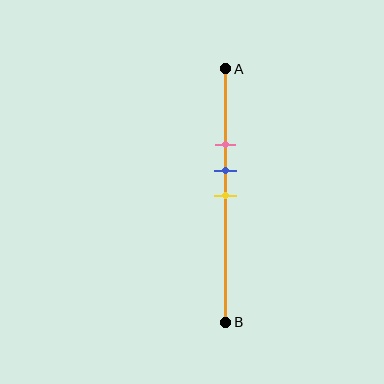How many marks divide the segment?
There are 3 marks dividing the segment.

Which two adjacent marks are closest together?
The blue and yellow marks are the closest adjacent pair.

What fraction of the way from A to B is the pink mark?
The pink mark is approximately 30% (0.3) of the way from A to B.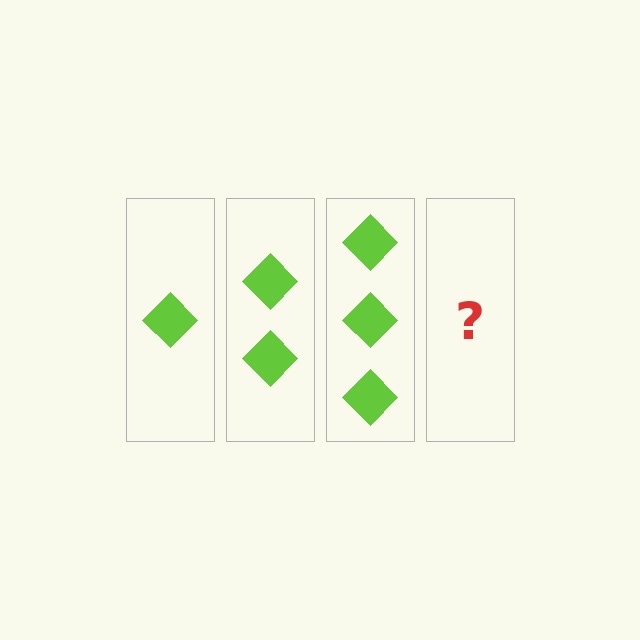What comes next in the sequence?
The next element should be 4 diamonds.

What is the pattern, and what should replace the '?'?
The pattern is that each step adds one more diamond. The '?' should be 4 diamonds.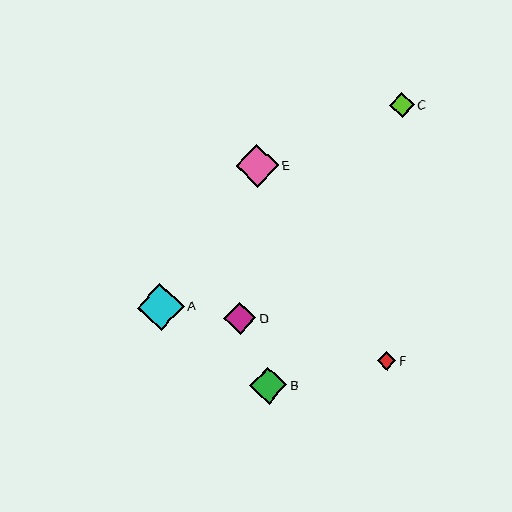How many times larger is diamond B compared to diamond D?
Diamond B is approximately 1.2 times the size of diamond D.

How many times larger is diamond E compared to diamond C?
Diamond E is approximately 1.7 times the size of diamond C.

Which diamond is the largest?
Diamond A is the largest with a size of approximately 47 pixels.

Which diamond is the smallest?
Diamond F is the smallest with a size of approximately 18 pixels.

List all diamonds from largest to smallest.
From largest to smallest: A, E, B, D, C, F.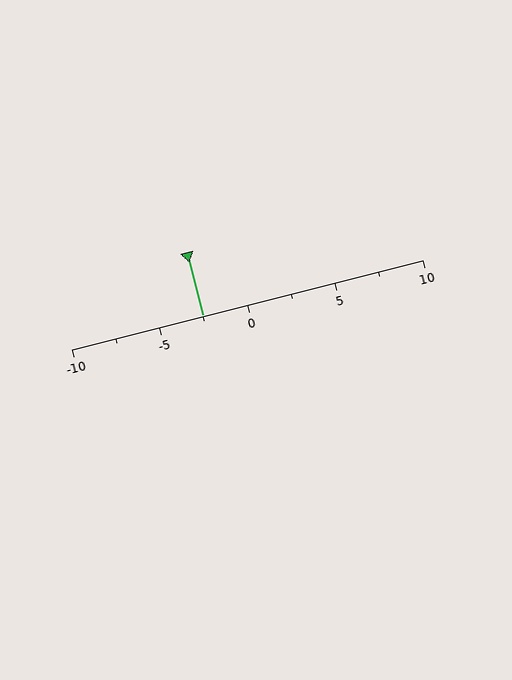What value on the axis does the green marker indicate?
The marker indicates approximately -2.5.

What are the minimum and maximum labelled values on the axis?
The axis runs from -10 to 10.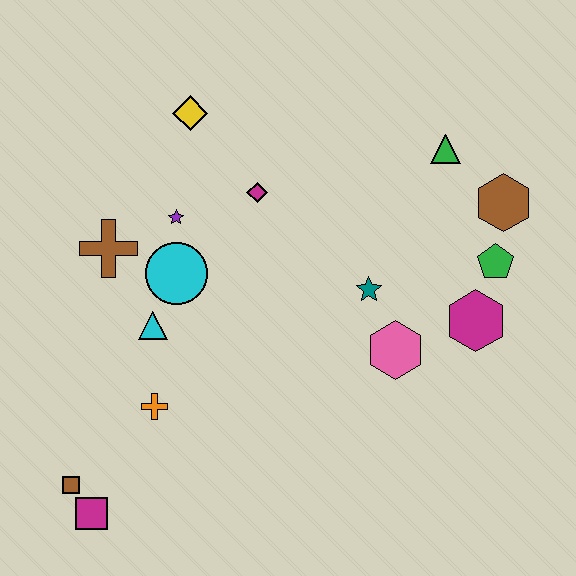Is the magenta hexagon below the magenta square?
No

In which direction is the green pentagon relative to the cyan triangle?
The green pentagon is to the right of the cyan triangle.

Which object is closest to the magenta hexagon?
The green pentagon is closest to the magenta hexagon.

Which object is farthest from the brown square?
The brown hexagon is farthest from the brown square.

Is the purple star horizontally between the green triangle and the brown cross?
Yes